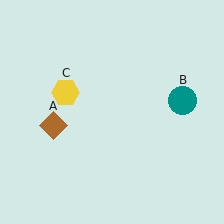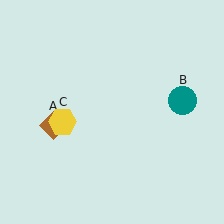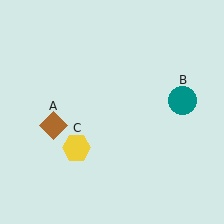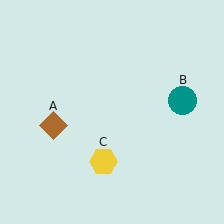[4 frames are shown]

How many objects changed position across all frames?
1 object changed position: yellow hexagon (object C).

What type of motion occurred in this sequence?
The yellow hexagon (object C) rotated counterclockwise around the center of the scene.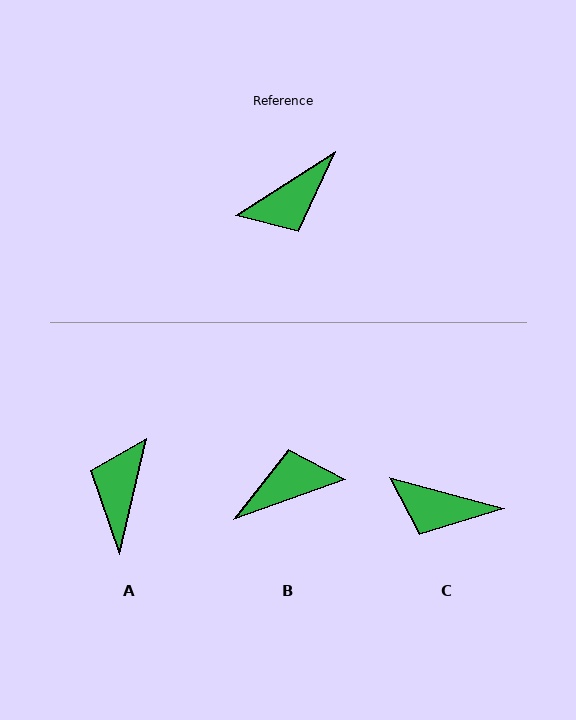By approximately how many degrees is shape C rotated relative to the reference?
Approximately 48 degrees clockwise.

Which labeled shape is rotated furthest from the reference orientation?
B, about 167 degrees away.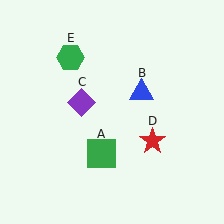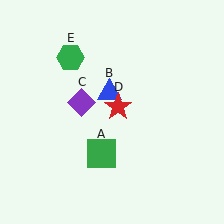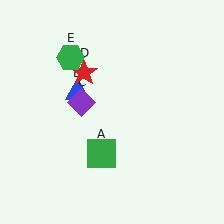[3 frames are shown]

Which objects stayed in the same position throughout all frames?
Green square (object A) and purple diamond (object C) and green hexagon (object E) remained stationary.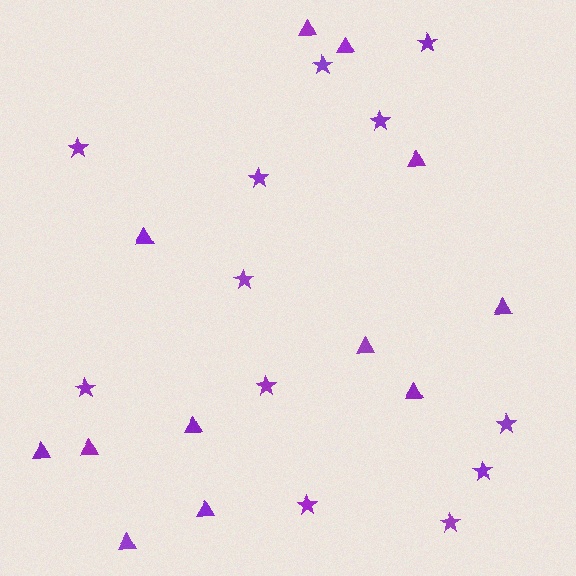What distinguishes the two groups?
There are 2 groups: one group of stars (12) and one group of triangles (12).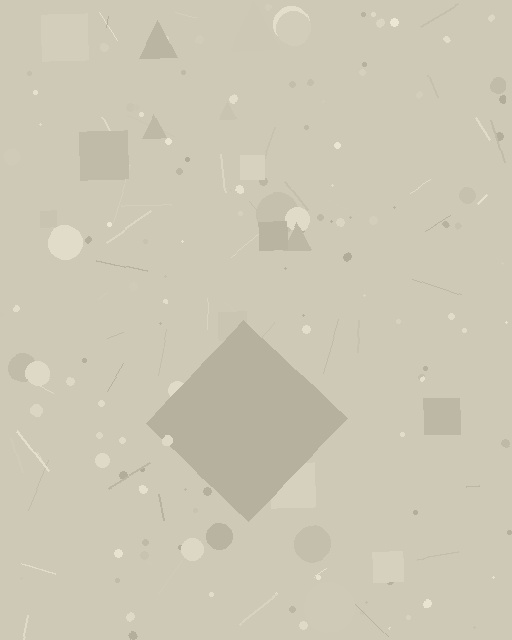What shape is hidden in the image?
A diamond is hidden in the image.